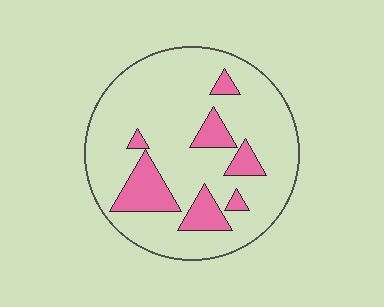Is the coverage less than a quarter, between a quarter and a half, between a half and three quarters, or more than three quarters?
Less than a quarter.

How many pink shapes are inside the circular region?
7.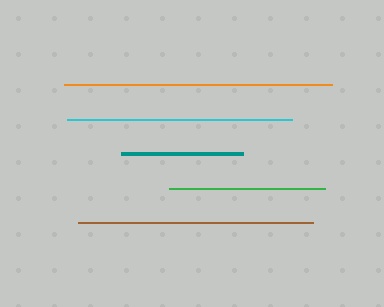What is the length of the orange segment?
The orange segment is approximately 268 pixels long.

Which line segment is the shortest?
The teal line is the shortest at approximately 122 pixels.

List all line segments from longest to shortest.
From longest to shortest: orange, brown, cyan, green, teal.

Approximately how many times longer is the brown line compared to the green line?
The brown line is approximately 1.5 times the length of the green line.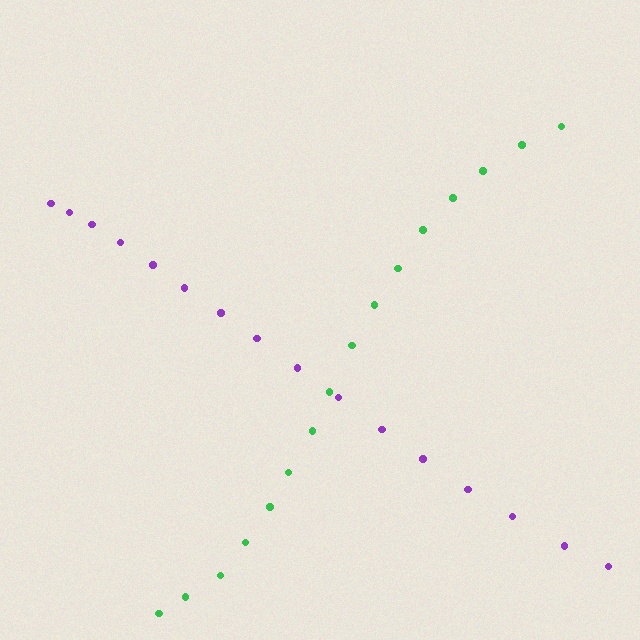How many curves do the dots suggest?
There are 2 distinct paths.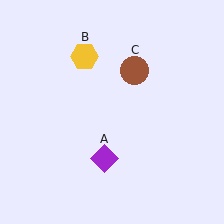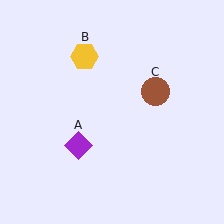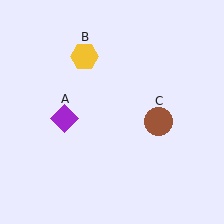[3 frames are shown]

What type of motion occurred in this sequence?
The purple diamond (object A), brown circle (object C) rotated clockwise around the center of the scene.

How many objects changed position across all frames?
2 objects changed position: purple diamond (object A), brown circle (object C).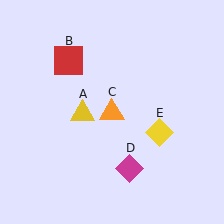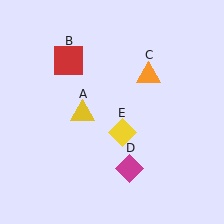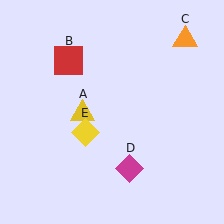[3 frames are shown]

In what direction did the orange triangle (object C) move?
The orange triangle (object C) moved up and to the right.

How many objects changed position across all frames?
2 objects changed position: orange triangle (object C), yellow diamond (object E).